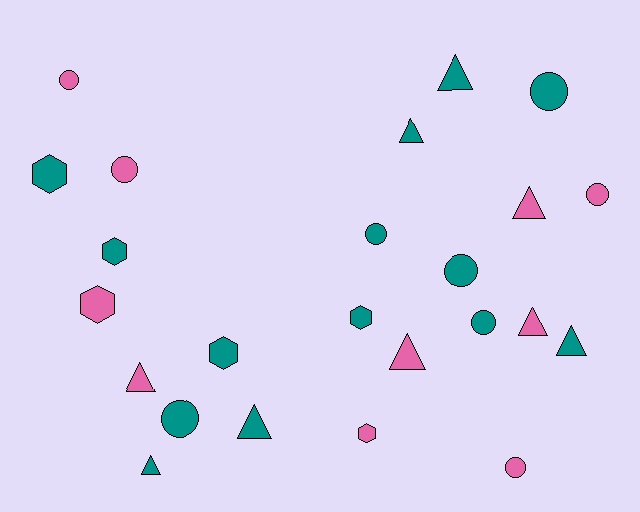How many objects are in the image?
There are 24 objects.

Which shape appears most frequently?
Triangle, with 9 objects.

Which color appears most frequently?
Teal, with 14 objects.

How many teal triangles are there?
There are 5 teal triangles.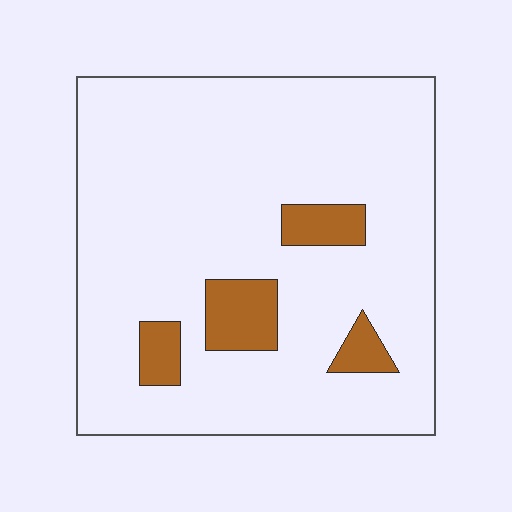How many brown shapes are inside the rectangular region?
4.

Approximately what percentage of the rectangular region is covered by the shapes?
Approximately 10%.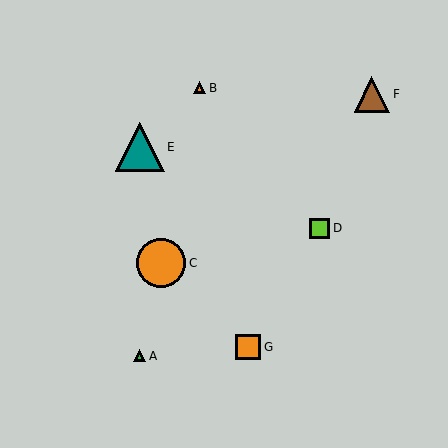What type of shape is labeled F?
Shape F is a brown triangle.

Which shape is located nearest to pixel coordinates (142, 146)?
The teal triangle (labeled E) at (140, 147) is nearest to that location.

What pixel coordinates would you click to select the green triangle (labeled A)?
Click at (140, 356) to select the green triangle A.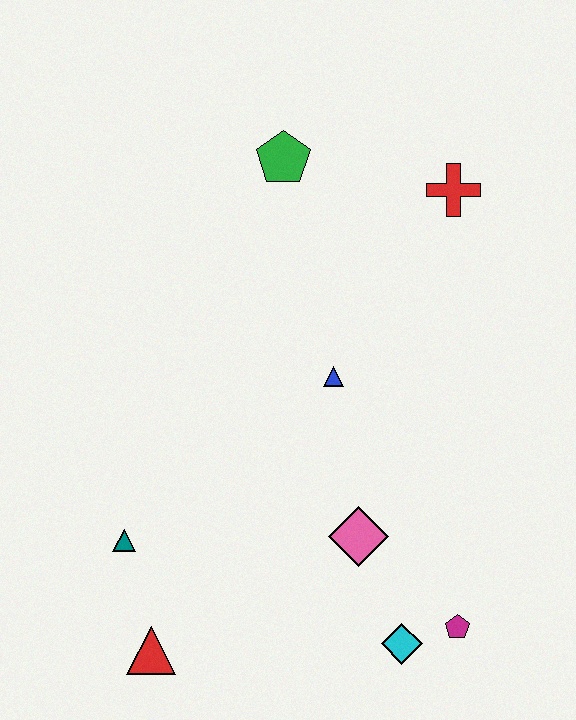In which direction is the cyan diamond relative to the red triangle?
The cyan diamond is to the right of the red triangle.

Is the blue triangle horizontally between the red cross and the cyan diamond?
No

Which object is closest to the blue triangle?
The pink diamond is closest to the blue triangle.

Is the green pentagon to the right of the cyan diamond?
No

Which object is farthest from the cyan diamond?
The green pentagon is farthest from the cyan diamond.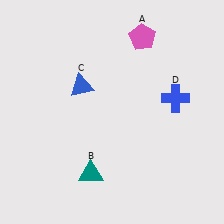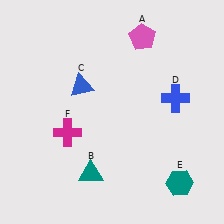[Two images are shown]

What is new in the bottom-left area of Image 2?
A magenta cross (F) was added in the bottom-left area of Image 2.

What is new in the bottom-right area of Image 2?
A teal hexagon (E) was added in the bottom-right area of Image 2.